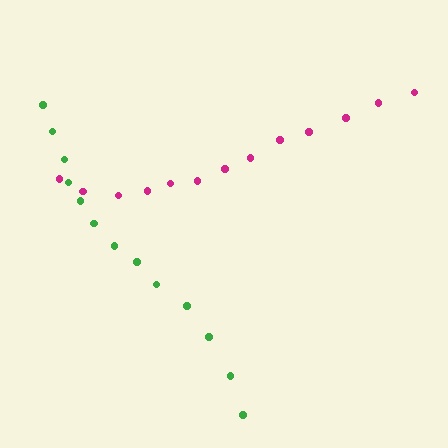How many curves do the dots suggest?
There are 2 distinct paths.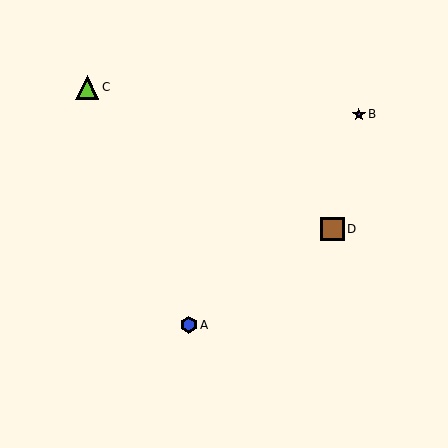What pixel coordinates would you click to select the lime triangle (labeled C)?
Click at (87, 87) to select the lime triangle C.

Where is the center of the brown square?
The center of the brown square is at (333, 229).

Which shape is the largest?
The lime triangle (labeled C) is the largest.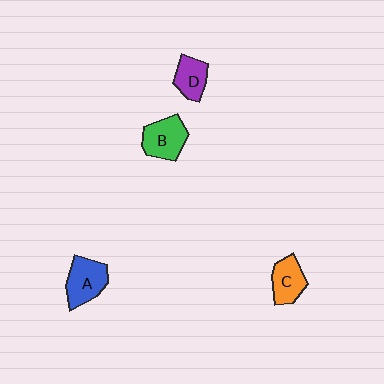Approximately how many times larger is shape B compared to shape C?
Approximately 1.2 times.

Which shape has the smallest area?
Shape D (purple).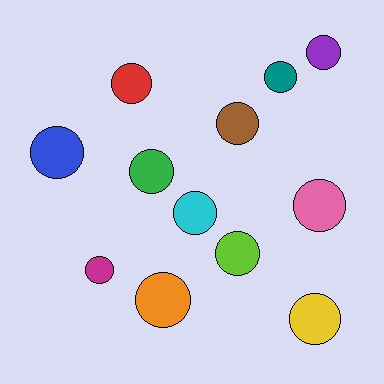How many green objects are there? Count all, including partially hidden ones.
There is 1 green object.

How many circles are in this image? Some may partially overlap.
There are 12 circles.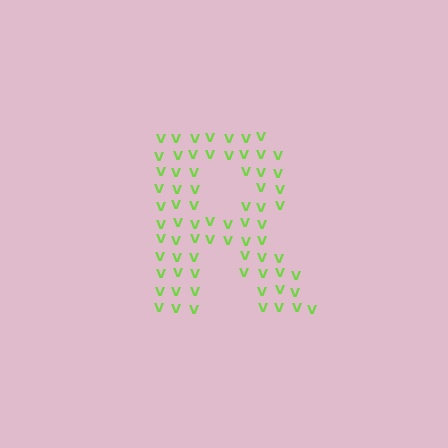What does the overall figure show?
The overall figure shows the letter R.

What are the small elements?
The small elements are letter V's.